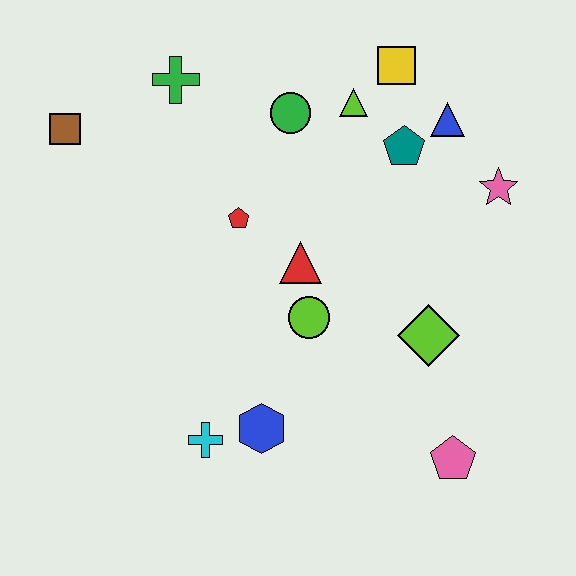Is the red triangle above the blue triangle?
No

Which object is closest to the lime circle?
The red triangle is closest to the lime circle.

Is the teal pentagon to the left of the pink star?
Yes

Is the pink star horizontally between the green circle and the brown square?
No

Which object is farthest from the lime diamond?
The brown square is farthest from the lime diamond.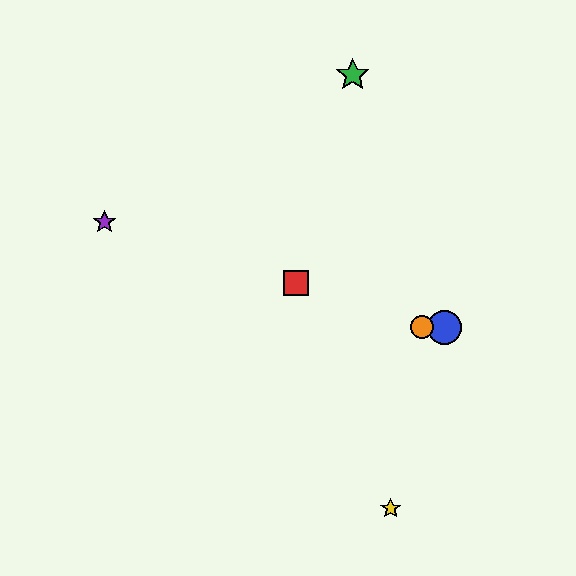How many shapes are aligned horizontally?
2 shapes (the blue circle, the orange circle) are aligned horizontally.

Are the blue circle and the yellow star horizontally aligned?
No, the blue circle is at y≈327 and the yellow star is at y≈508.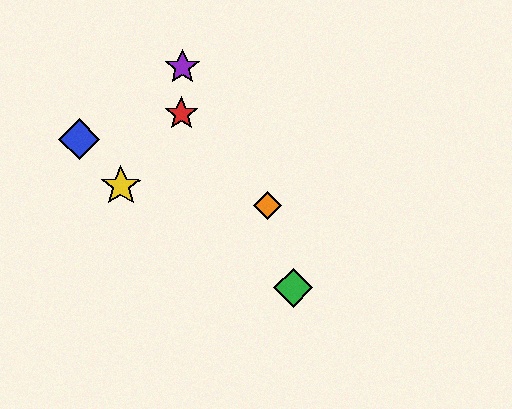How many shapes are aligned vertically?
2 shapes (the red star, the purple star) are aligned vertically.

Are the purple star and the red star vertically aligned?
Yes, both are at x≈182.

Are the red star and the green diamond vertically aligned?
No, the red star is at x≈182 and the green diamond is at x≈293.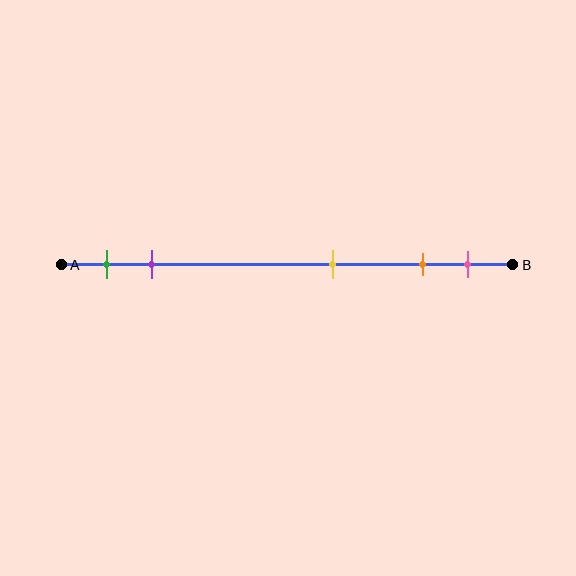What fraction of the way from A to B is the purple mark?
The purple mark is approximately 20% (0.2) of the way from A to B.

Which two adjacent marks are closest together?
The orange and pink marks are the closest adjacent pair.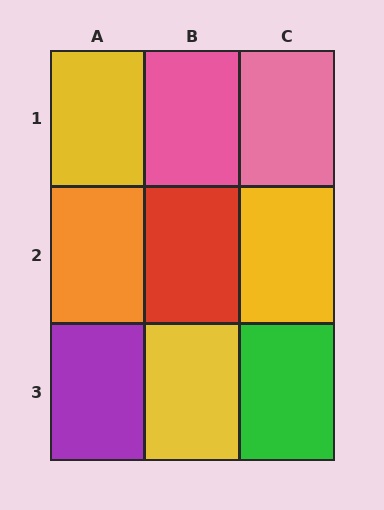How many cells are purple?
1 cell is purple.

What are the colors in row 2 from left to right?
Orange, red, yellow.